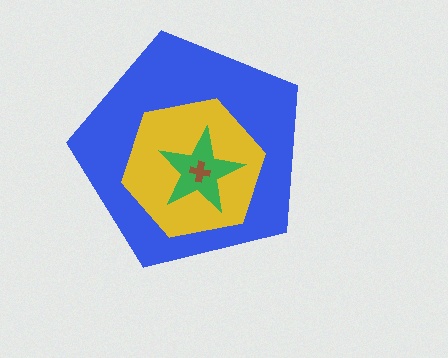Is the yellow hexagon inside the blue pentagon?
Yes.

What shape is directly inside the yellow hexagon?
The green star.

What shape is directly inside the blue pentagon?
The yellow hexagon.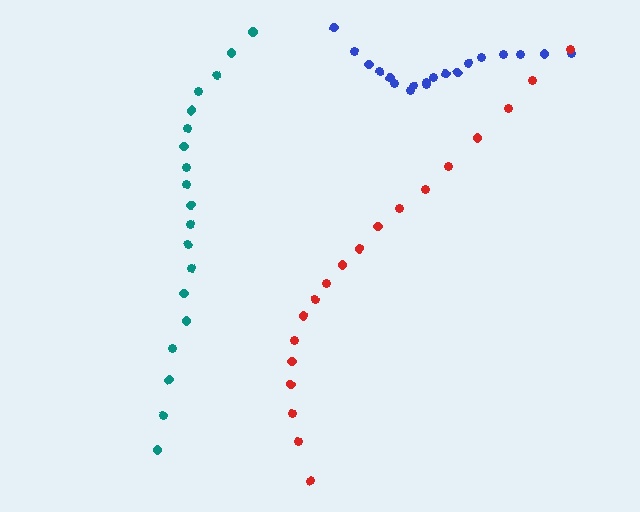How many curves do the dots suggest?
There are 3 distinct paths.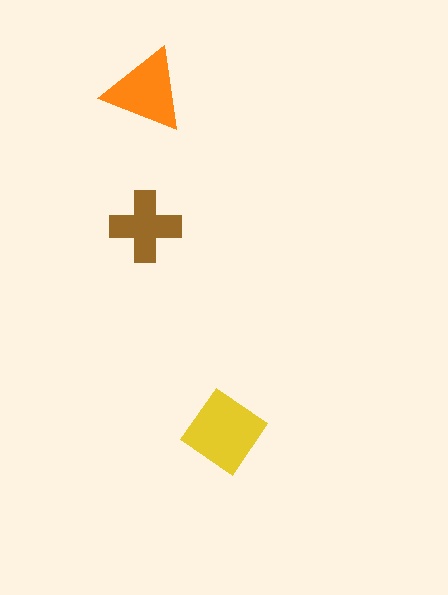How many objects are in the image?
There are 3 objects in the image.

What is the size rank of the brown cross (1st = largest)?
3rd.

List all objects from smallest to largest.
The brown cross, the orange triangle, the yellow diamond.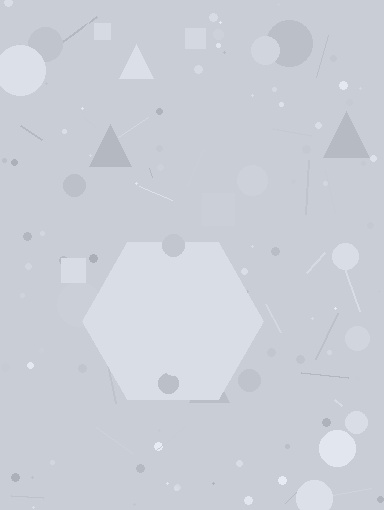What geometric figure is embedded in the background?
A hexagon is embedded in the background.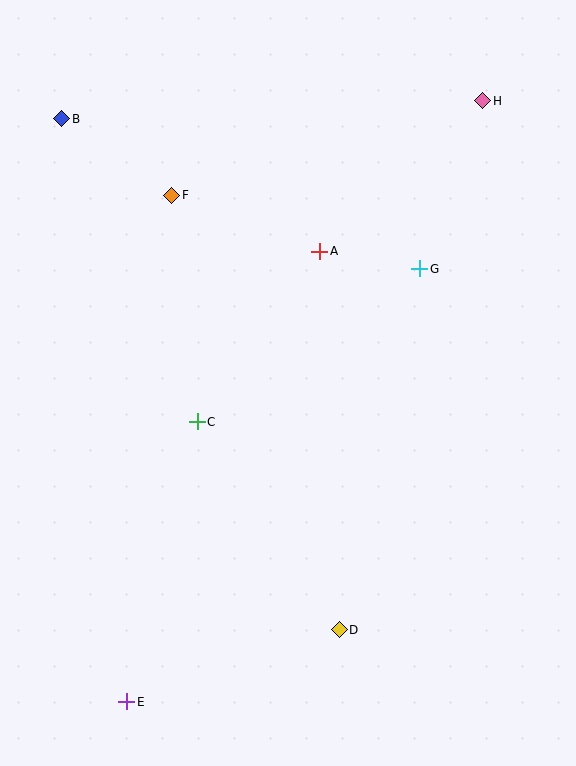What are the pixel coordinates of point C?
Point C is at (197, 422).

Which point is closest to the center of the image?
Point C at (197, 422) is closest to the center.